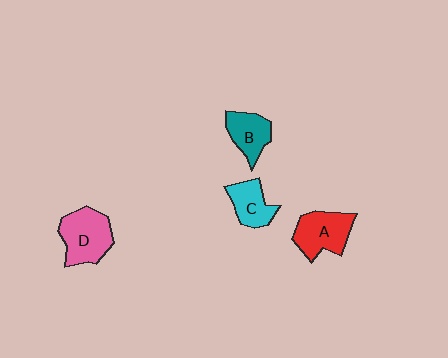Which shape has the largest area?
Shape D (pink).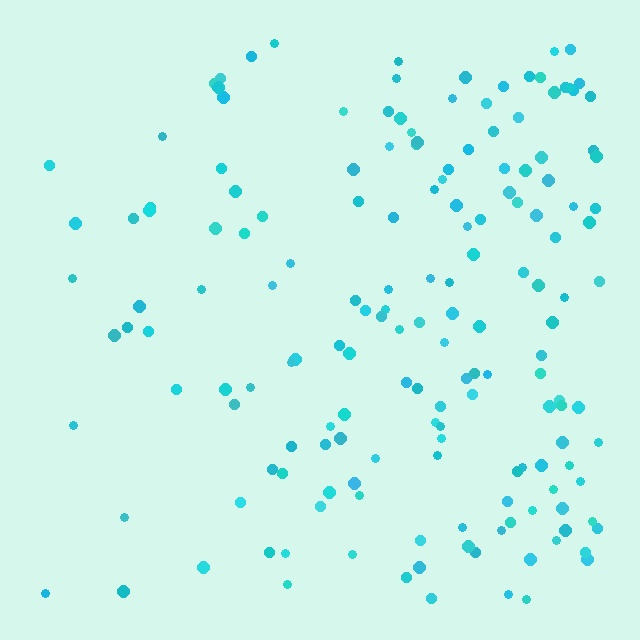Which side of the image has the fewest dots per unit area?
The left.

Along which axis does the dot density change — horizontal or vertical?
Horizontal.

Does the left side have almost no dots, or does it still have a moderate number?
Still a moderate number, just noticeably fewer than the right.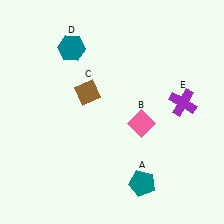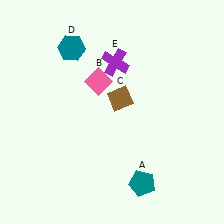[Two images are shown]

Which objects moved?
The objects that moved are: the pink diamond (B), the brown diamond (C), the purple cross (E).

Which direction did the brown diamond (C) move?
The brown diamond (C) moved right.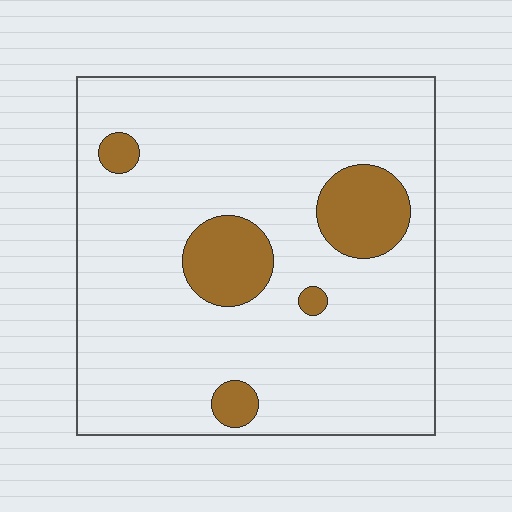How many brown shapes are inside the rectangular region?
5.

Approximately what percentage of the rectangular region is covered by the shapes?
Approximately 15%.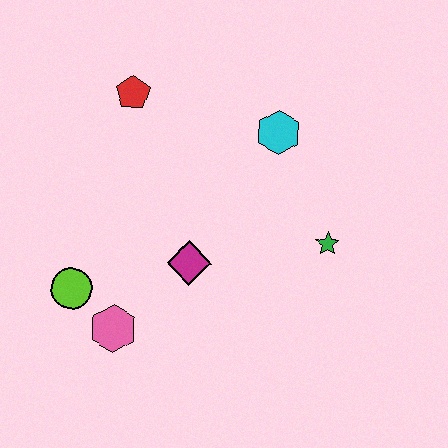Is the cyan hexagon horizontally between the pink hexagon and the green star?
Yes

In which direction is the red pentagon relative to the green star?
The red pentagon is to the left of the green star.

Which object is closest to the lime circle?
The pink hexagon is closest to the lime circle.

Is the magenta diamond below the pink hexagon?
No